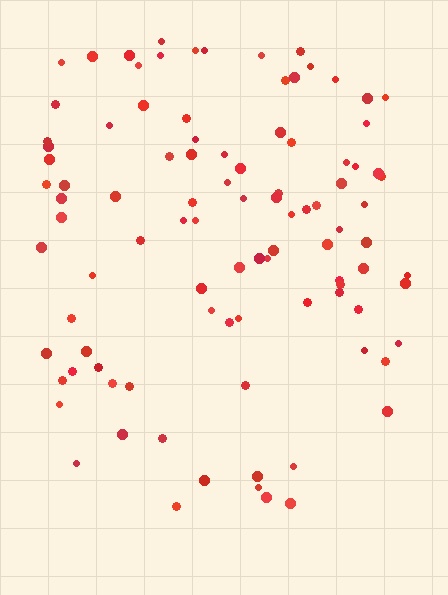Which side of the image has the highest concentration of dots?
The top.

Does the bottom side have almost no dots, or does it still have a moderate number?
Still a moderate number, just noticeably fewer than the top.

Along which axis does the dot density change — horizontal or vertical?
Vertical.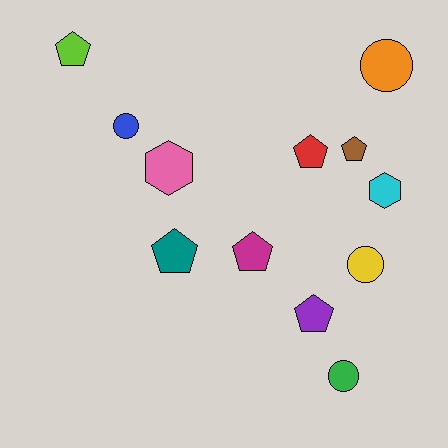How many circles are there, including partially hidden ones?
There are 4 circles.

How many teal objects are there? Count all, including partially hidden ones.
There is 1 teal object.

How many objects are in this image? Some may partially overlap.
There are 12 objects.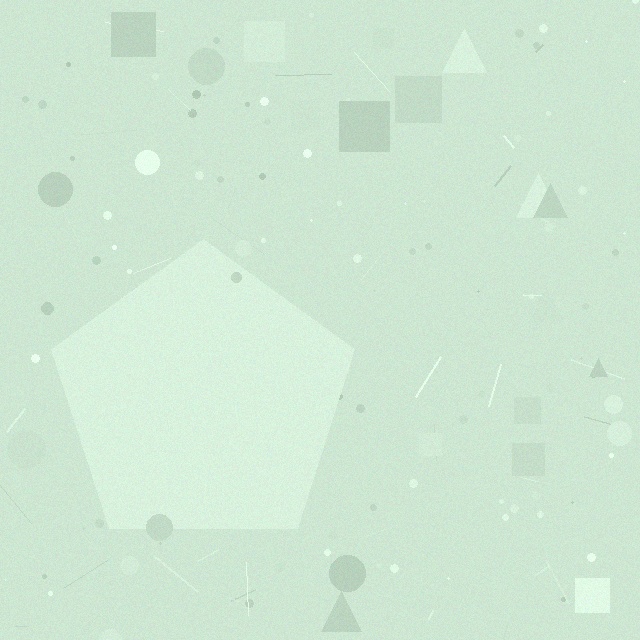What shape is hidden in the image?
A pentagon is hidden in the image.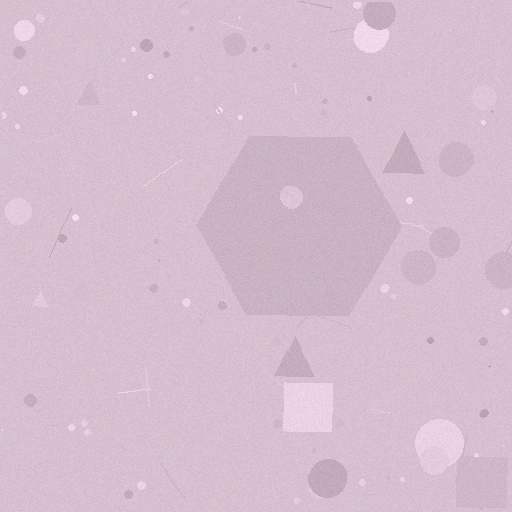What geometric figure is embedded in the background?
A hexagon is embedded in the background.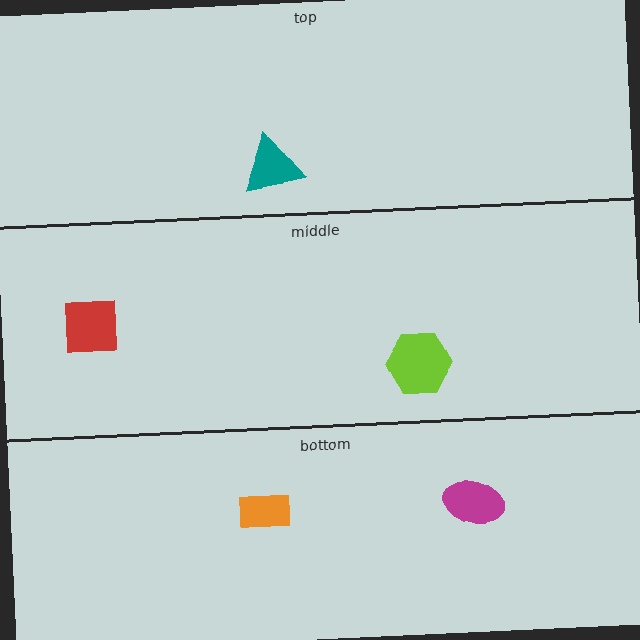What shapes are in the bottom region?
The orange rectangle, the magenta ellipse.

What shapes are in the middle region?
The red square, the lime hexagon.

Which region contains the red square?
The middle region.